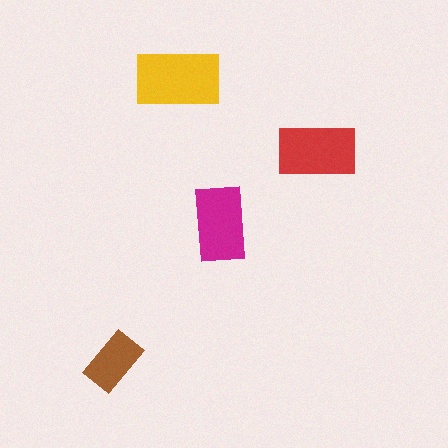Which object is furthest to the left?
The brown rectangle is leftmost.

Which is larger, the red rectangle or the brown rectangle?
The red one.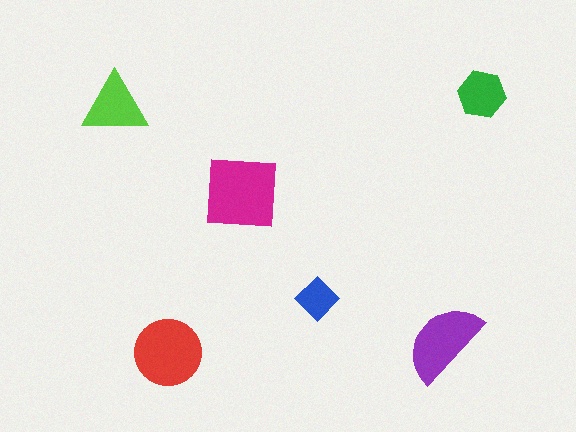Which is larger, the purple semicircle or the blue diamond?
The purple semicircle.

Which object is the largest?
The magenta square.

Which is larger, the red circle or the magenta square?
The magenta square.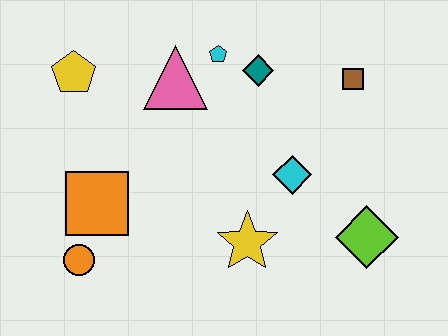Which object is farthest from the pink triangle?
The lime diamond is farthest from the pink triangle.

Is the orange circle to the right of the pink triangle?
No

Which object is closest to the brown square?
The teal diamond is closest to the brown square.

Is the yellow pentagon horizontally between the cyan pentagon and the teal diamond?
No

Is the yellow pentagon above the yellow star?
Yes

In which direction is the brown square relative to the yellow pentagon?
The brown square is to the right of the yellow pentagon.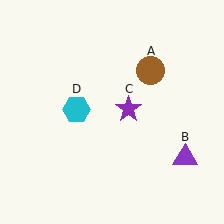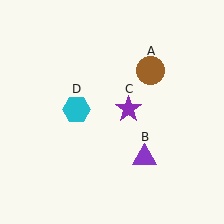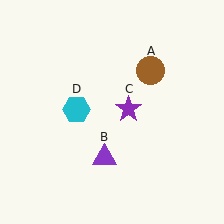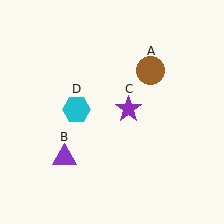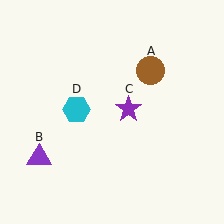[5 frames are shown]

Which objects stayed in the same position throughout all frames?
Brown circle (object A) and purple star (object C) and cyan hexagon (object D) remained stationary.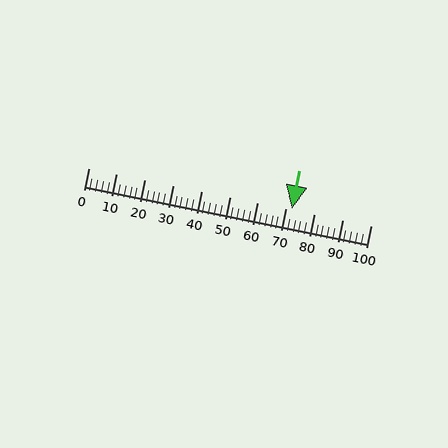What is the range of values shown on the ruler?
The ruler shows values from 0 to 100.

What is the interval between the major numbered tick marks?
The major tick marks are spaced 10 units apart.